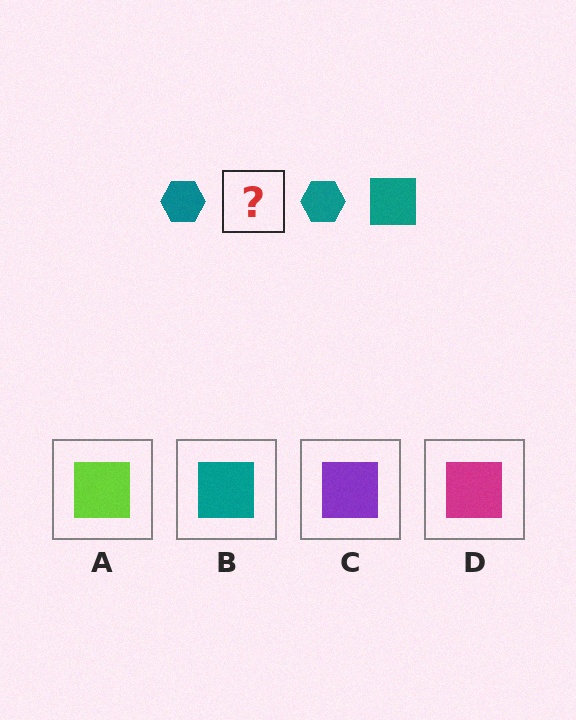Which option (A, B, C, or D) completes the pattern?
B.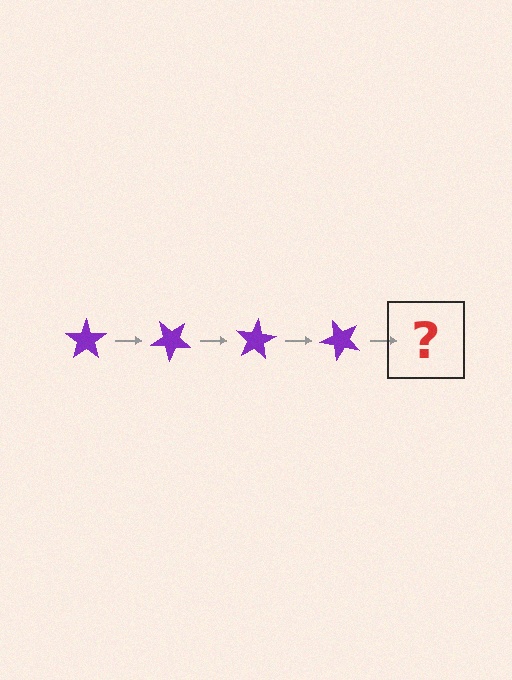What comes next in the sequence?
The next element should be a purple star rotated 160 degrees.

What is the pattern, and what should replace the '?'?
The pattern is that the star rotates 40 degrees each step. The '?' should be a purple star rotated 160 degrees.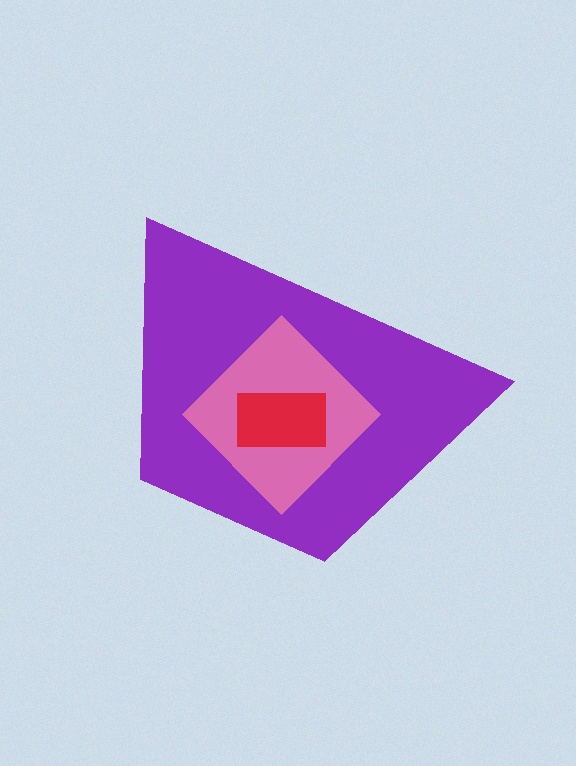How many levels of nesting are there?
3.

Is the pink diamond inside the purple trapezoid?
Yes.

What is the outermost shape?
The purple trapezoid.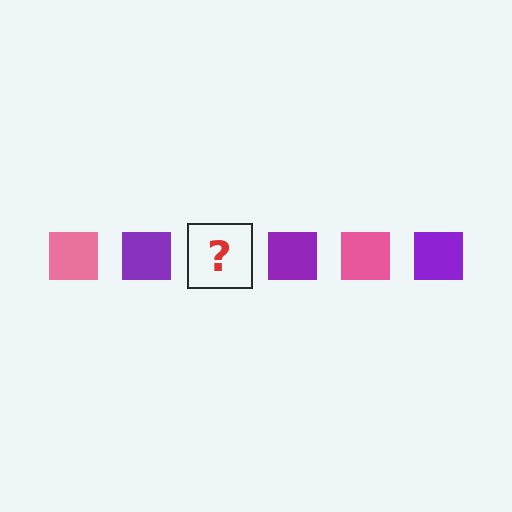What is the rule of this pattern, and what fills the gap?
The rule is that the pattern cycles through pink, purple squares. The gap should be filled with a pink square.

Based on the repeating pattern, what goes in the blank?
The blank should be a pink square.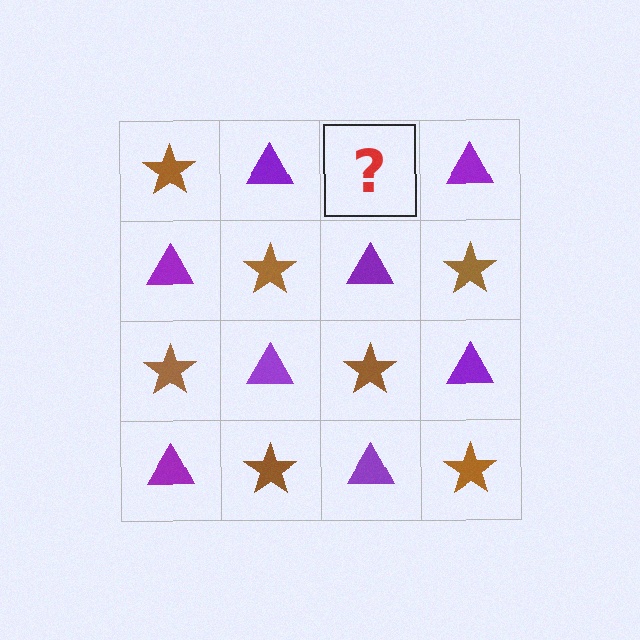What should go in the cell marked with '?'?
The missing cell should contain a brown star.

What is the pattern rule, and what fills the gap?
The rule is that it alternates brown star and purple triangle in a checkerboard pattern. The gap should be filled with a brown star.